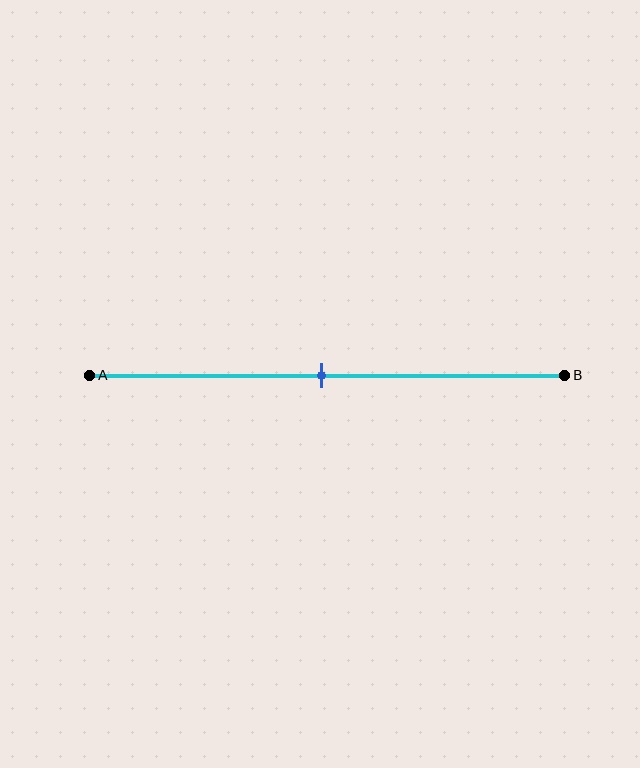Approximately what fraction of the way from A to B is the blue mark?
The blue mark is approximately 50% of the way from A to B.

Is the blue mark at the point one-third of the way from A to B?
No, the mark is at about 50% from A, not at the 33% one-third point.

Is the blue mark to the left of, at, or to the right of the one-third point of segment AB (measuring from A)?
The blue mark is to the right of the one-third point of segment AB.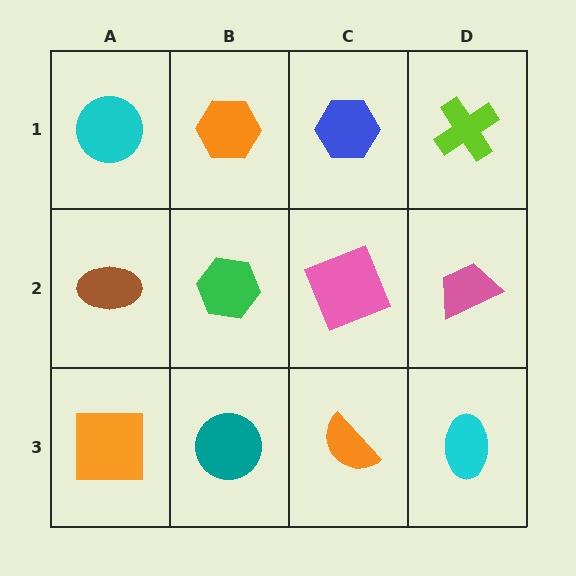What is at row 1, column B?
An orange hexagon.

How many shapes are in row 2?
4 shapes.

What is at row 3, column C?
An orange semicircle.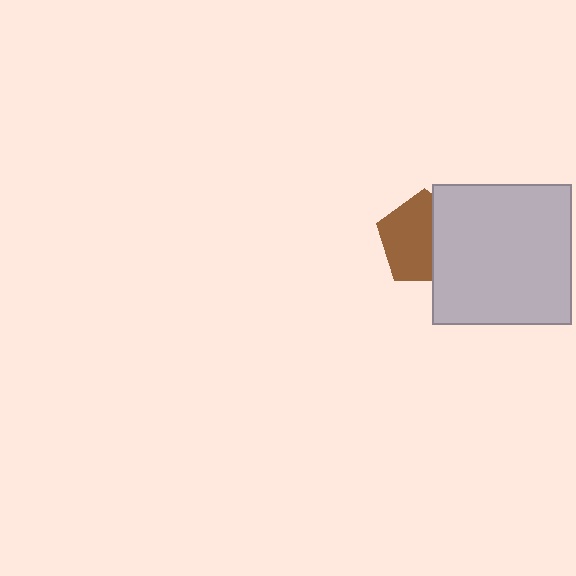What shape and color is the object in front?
The object in front is a light gray square.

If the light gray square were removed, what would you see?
You would see the complete brown pentagon.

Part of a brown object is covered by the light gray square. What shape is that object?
It is a pentagon.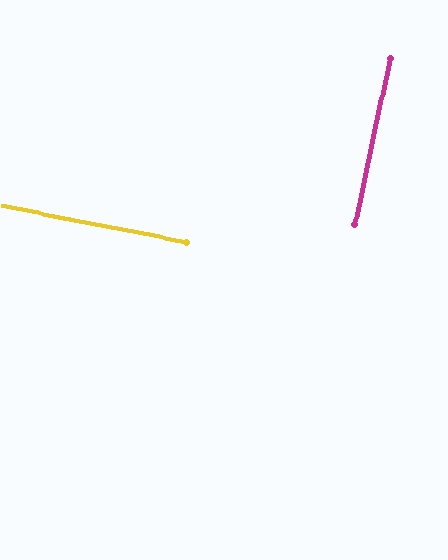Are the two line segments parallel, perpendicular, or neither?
Perpendicular — they meet at approximately 89°.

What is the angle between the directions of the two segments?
Approximately 89 degrees.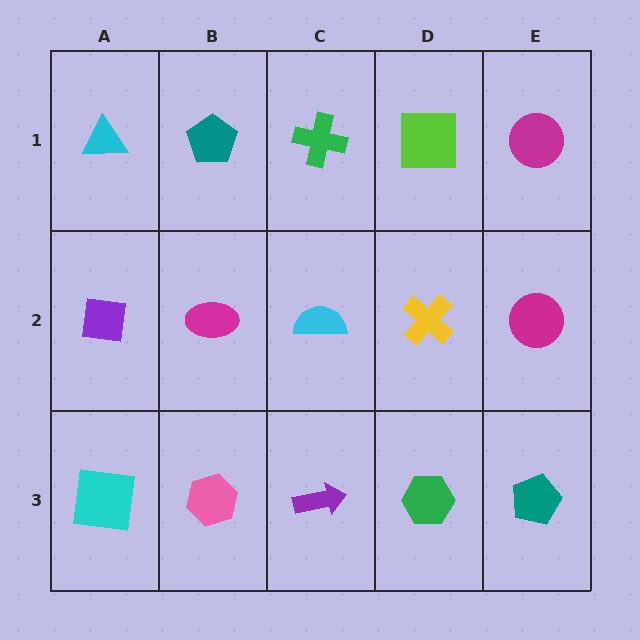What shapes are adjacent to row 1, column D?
A yellow cross (row 2, column D), a green cross (row 1, column C), a magenta circle (row 1, column E).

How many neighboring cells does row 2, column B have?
4.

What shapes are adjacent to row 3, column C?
A cyan semicircle (row 2, column C), a pink hexagon (row 3, column B), a green hexagon (row 3, column D).